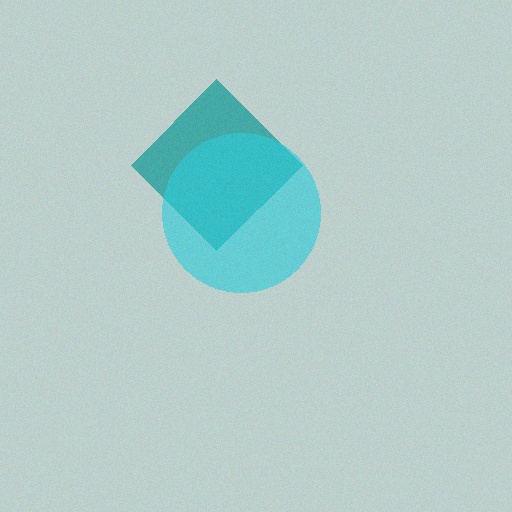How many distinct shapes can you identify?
There are 2 distinct shapes: a teal diamond, a cyan circle.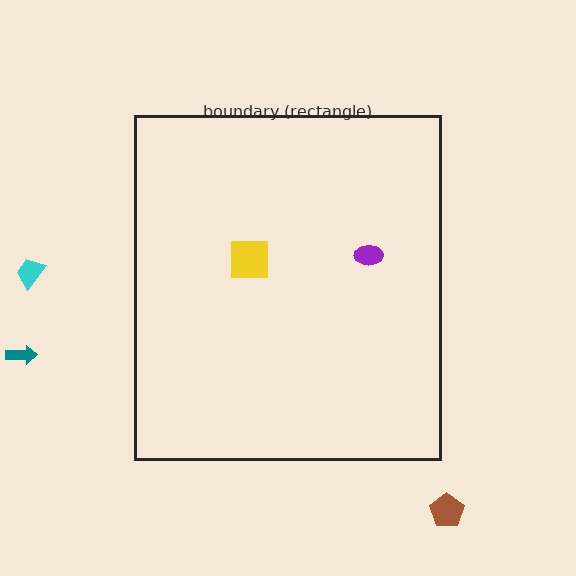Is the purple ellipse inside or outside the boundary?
Inside.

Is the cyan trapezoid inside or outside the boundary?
Outside.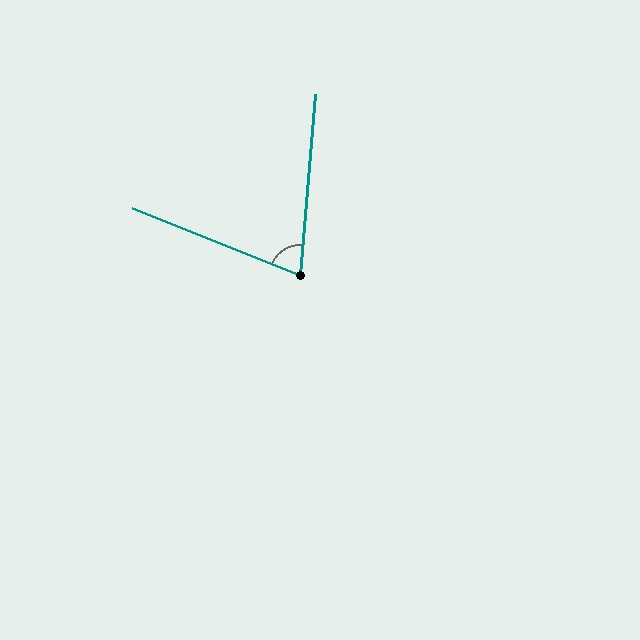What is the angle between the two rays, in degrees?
Approximately 73 degrees.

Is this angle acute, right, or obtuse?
It is acute.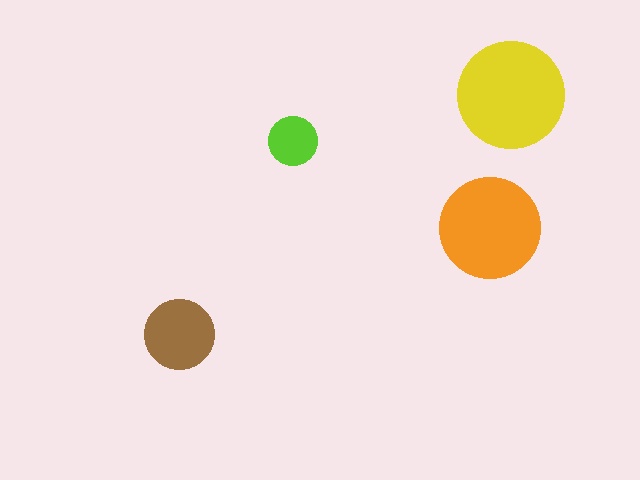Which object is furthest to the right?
The yellow circle is rightmost.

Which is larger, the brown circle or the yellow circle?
The yellow one.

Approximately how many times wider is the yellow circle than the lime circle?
About 2 times wider.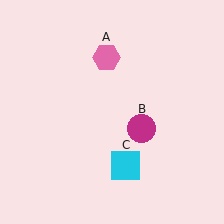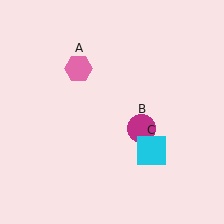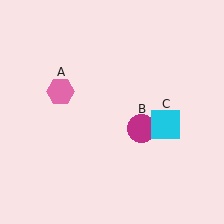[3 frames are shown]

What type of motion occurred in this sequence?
The pink hexagon (object A), cyan square (object C) rotated counterclockwise around the center of the scene.